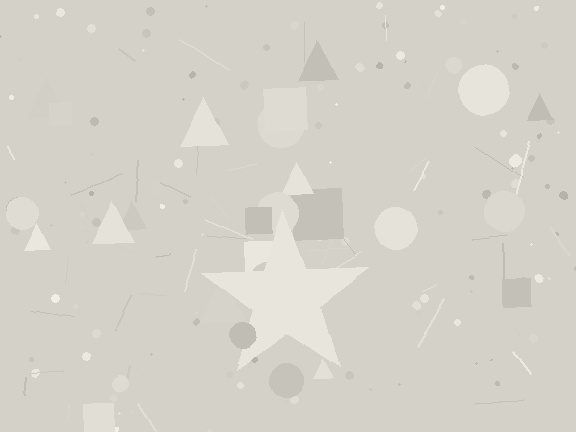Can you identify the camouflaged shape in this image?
The camouflaged shape is a star.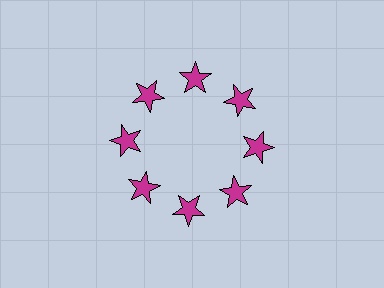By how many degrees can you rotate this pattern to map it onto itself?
The pattern maps onto itself every 45 degrees of rotation.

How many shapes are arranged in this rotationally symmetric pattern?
There are 8 shapes, arranged in 8 groups of 1.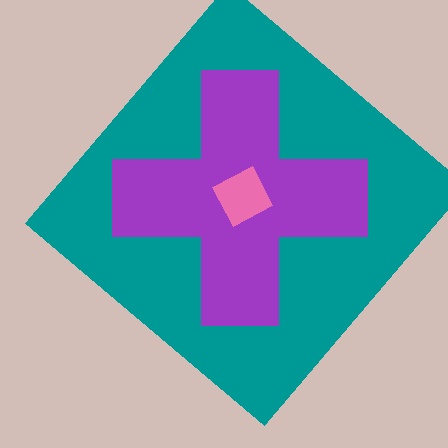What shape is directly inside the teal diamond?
The purple cross.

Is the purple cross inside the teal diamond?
Yes.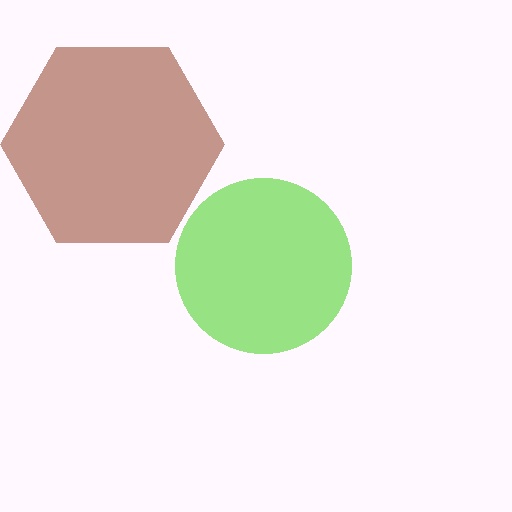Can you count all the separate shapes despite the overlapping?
Yes, there are 2 separate shapes.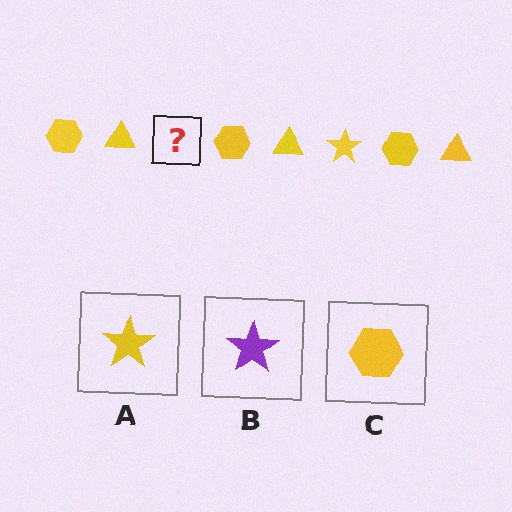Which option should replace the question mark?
Option A.